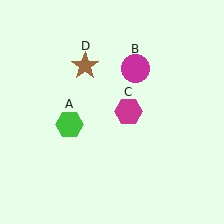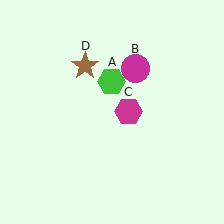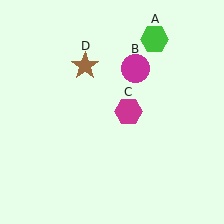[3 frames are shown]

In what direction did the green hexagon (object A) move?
The green hexagon (object A) moved up and to the right.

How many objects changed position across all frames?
1 object changed position: green hexagon (object A).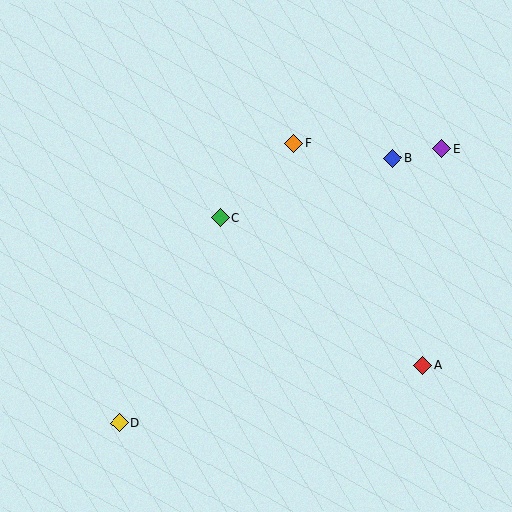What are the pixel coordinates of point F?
Point F is at (293, 143).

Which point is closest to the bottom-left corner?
Point D is closest to the bottom-left corner.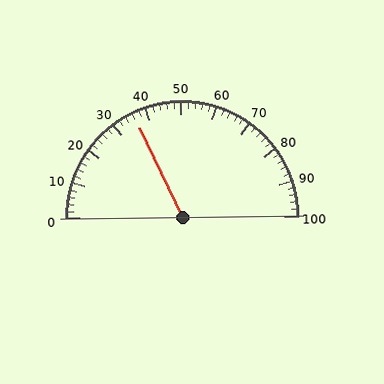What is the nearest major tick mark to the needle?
The nearest major tick mark is 40.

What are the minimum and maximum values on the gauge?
The gauge ranges from 0 to 100.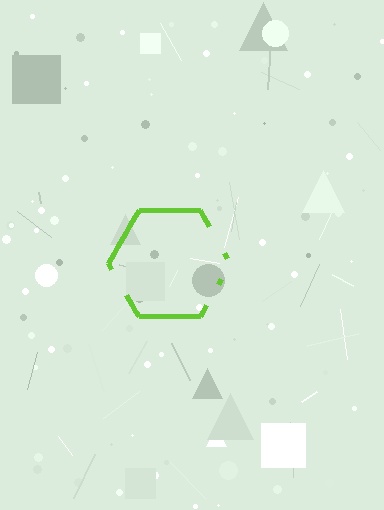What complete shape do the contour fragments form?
The contour fragments form a hexagon.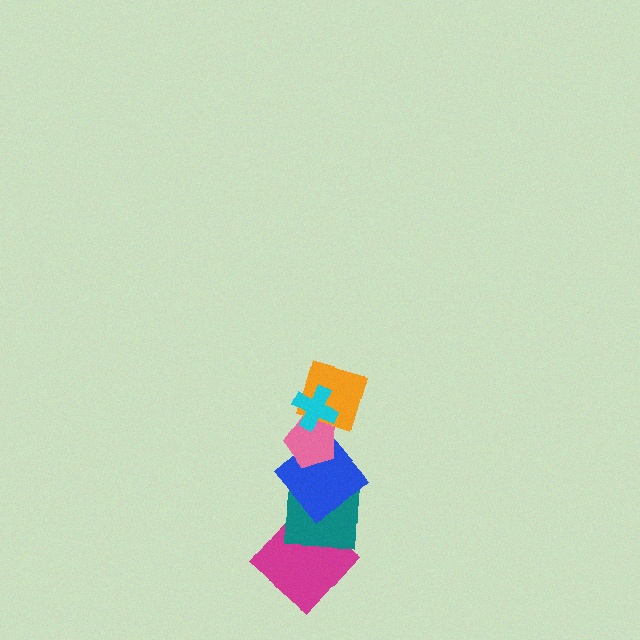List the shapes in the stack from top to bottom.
From top to bottom: the cyan cross, the orange square, the pink pentagon, the blue diamond, the teal square, the magenta diamond.